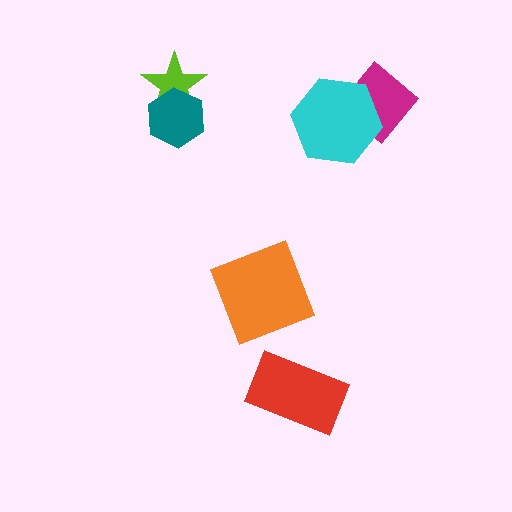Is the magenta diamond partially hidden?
Yes, it is partially covered by another shape.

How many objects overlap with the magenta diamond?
1 object overlaps with the magenta diamond.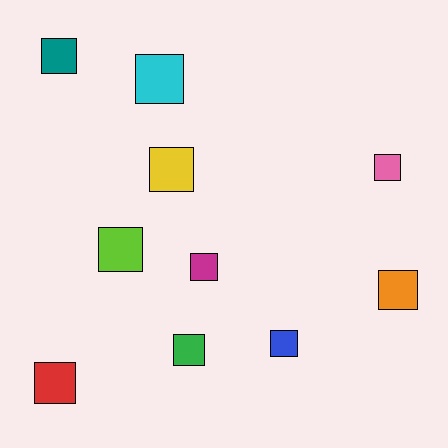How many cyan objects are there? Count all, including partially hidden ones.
There is 1 cyan object.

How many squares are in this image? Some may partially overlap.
There are 10 squares.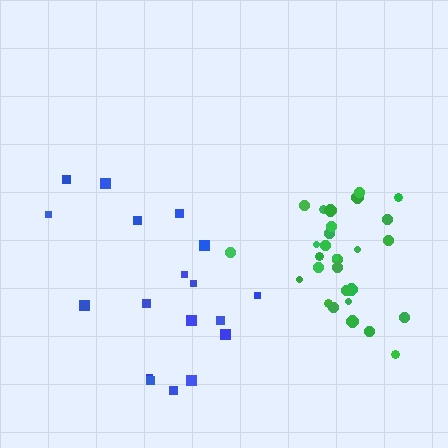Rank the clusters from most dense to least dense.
green, blue.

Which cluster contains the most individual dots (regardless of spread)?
Green (29).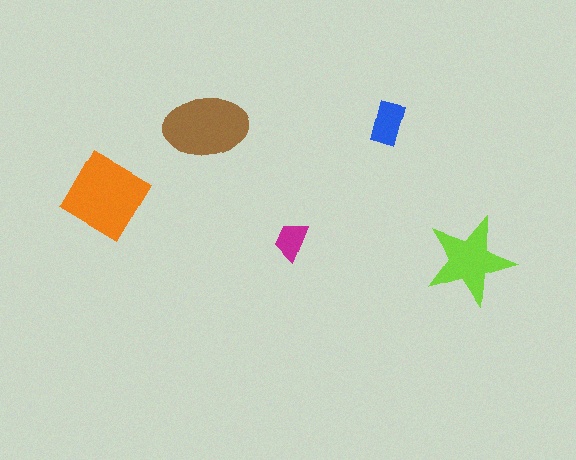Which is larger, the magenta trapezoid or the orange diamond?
The orange diamond.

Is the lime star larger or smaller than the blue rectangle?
Larger.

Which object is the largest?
The orange diamond.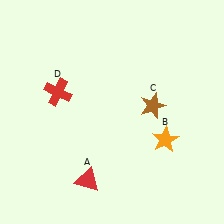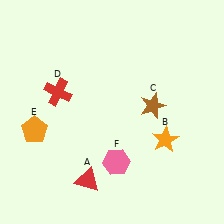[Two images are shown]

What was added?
An orange pentagon (E), a pink hexagon (F) were added in Image 2.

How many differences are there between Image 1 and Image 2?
There are 2 differences between the two images.